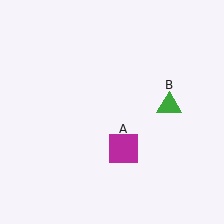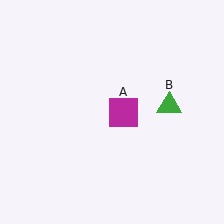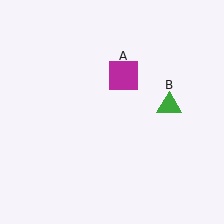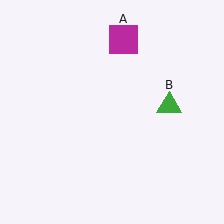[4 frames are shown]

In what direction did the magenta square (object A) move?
The magenta square (object A) moved up.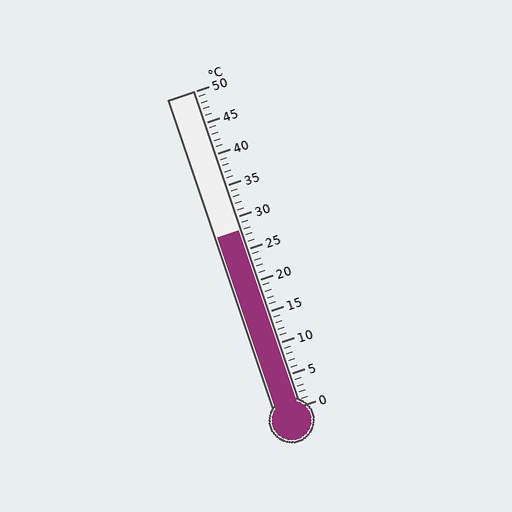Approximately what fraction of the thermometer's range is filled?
The thermometer is filled to approximately 55% of its range.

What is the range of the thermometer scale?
The thermometer scale ranges from 0°C to 50°C.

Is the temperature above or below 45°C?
The temperature is below 45°C.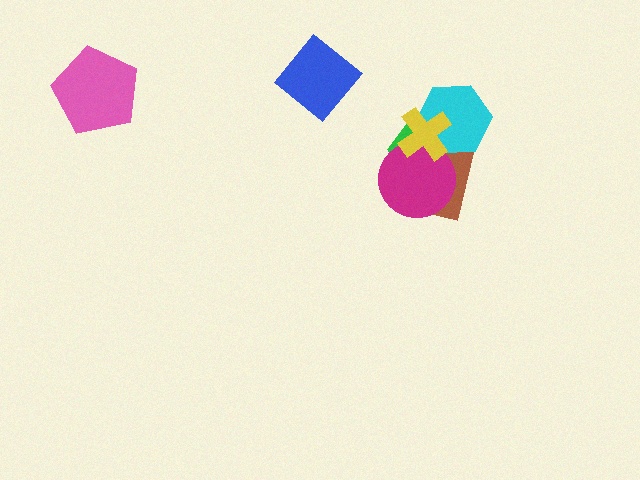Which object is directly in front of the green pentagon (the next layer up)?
The brown rectangle is directly in front of the green pentagon.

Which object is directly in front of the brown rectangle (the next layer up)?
The cyan hexagon is directly in front of the brown rectangle.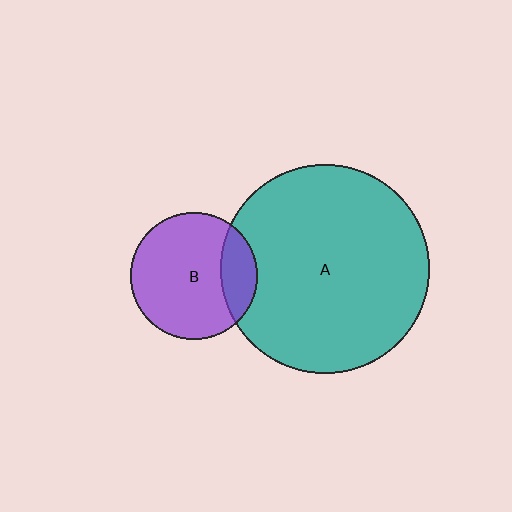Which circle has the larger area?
Circle A (teal).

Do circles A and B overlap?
Yes.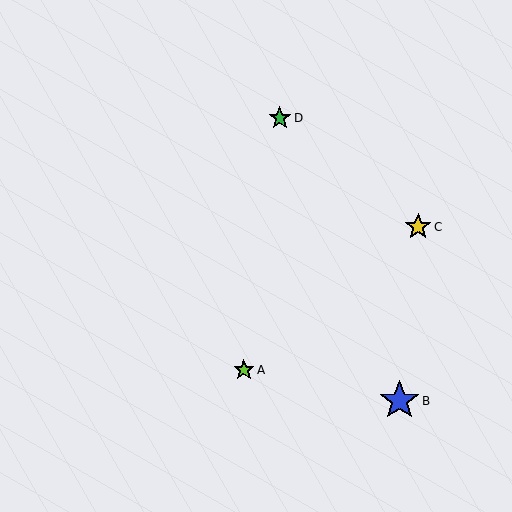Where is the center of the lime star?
The center of the lime star is at (244, 370).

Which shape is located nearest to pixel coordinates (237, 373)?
The lime star (labeled A) at (244, 370) is nearest to that location.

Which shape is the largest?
The blue star (labeled B) is the largest.